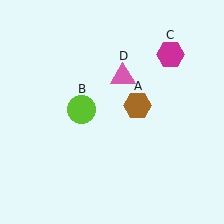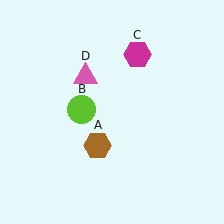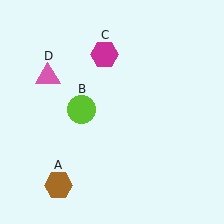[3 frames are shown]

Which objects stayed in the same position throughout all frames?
Lime circle (object B) remained stationary.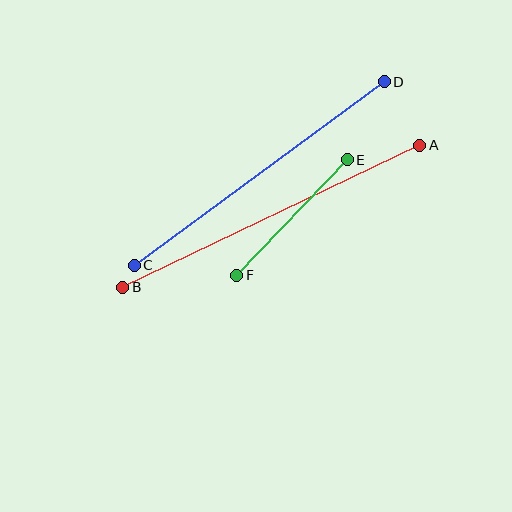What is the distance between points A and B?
The distance is approximately 329 pixels.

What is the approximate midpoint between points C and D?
The midpoint is at approximately (259, 173) pixels.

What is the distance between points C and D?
The distance is approximately 310 pixels.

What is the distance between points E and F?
The distance is approximately 160 pixels.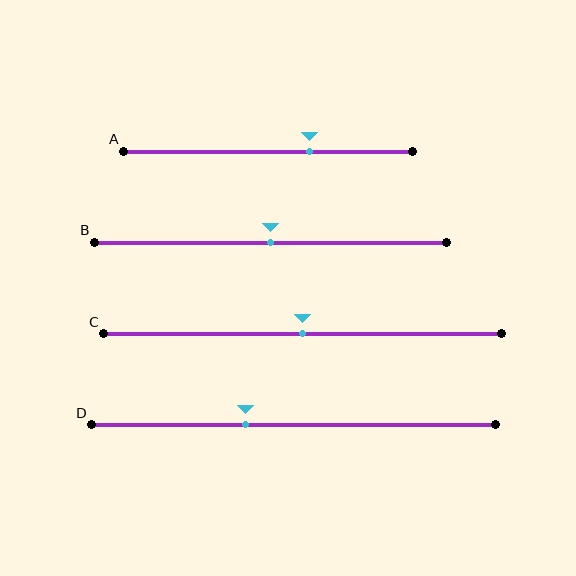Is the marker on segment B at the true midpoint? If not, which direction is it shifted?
Yes, the marker on segment B is at the true midpoint.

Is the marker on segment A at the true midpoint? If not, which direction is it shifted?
No, the marker on segment A is shifted to the right by about 14% of the segment length.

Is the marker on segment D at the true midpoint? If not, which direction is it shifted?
No, the marker on segment D is shifted to the left by about 12% of the segment length.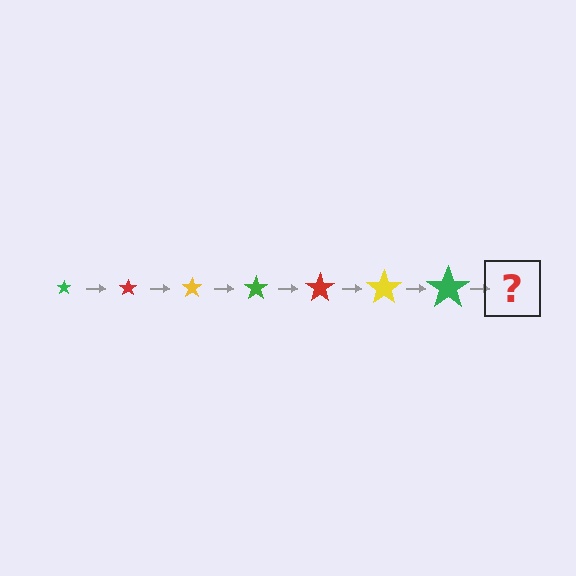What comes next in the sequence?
The next element should be a red star, larger than the previous one.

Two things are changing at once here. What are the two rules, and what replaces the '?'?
The two rules are that the star grows larger each step and the color cycles through green, red, and yellow. The '?' should be a red star, larger than the previous one.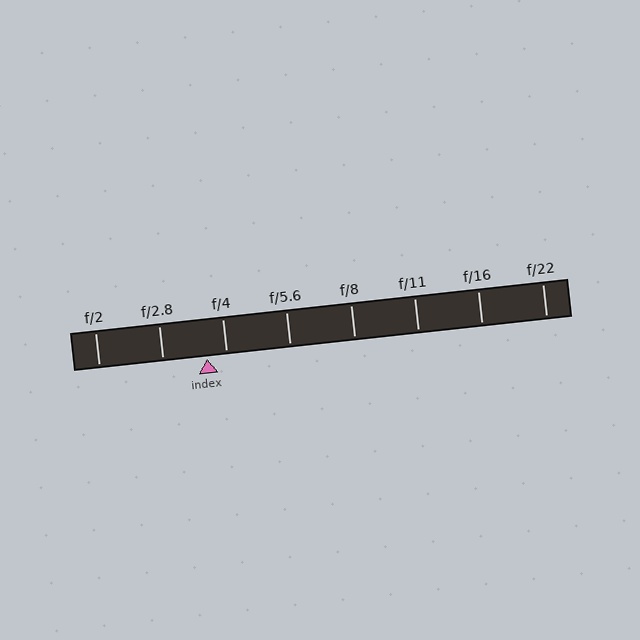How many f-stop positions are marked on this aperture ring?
There are 8 f-stop positions marked.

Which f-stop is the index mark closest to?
The index mark is closest to f/4.